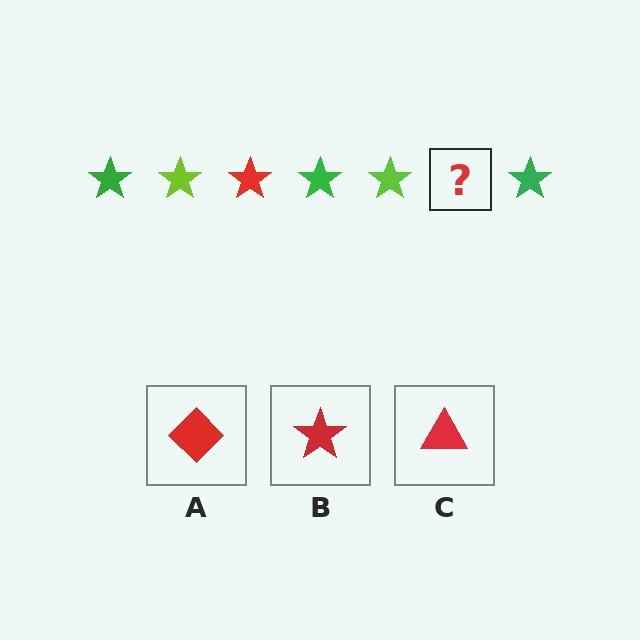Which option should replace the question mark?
Option B.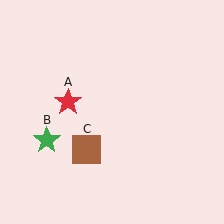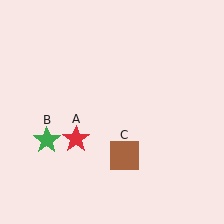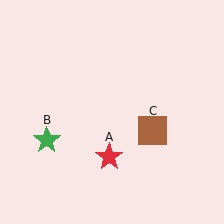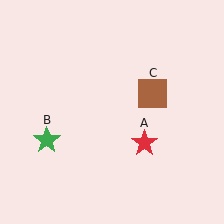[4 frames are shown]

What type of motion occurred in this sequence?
The red star (object A), brown square (object C) rotated counterclockwise around the center of the scene.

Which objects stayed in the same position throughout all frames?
Green star (object B) remained stationary.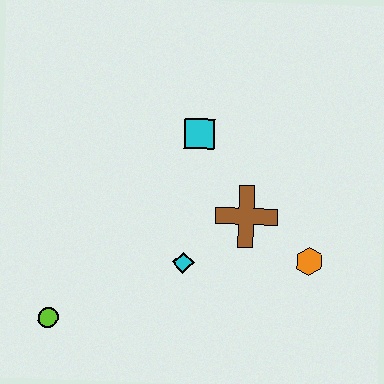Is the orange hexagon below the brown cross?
Yes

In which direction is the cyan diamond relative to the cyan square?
The cyan diamond is below the cyan square.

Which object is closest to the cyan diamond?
The brown cross is closest to the cyan diamond.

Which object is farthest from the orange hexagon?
The lime circle is farthest from the orange hexagon.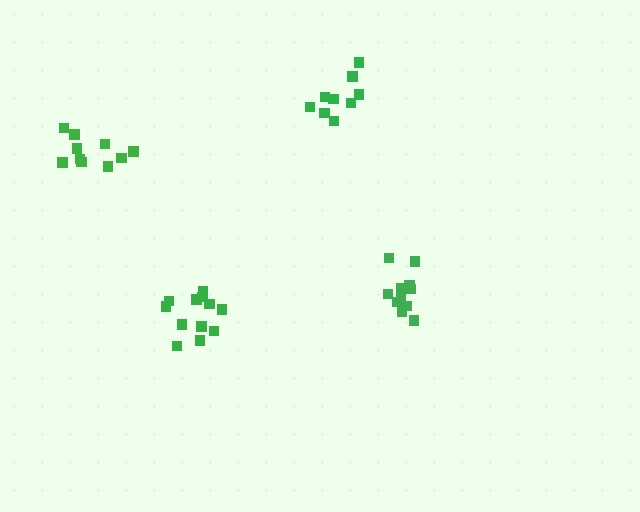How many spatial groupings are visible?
There are 4 spatial groupings.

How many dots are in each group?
Group 1: 11 dots, Group 2: 10 dots, Group 3: 9 dots, Group 4: 12 dots (42 total).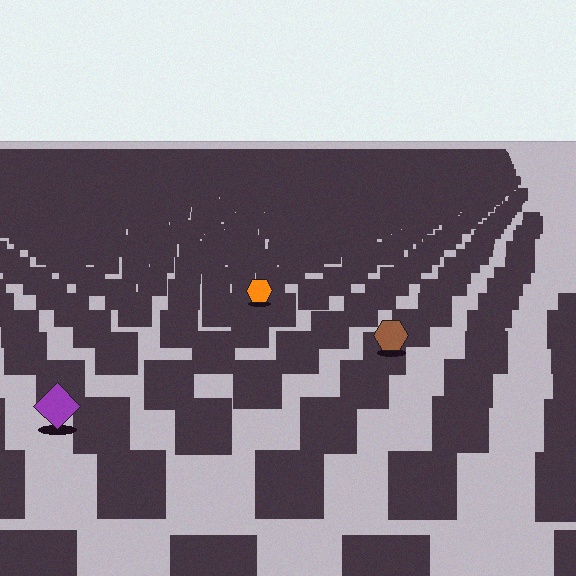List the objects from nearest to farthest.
From nearest to farthest: the purple diamond, the brown hexagon, the orange hexagon.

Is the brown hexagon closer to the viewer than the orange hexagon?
Yes. The brown hexagon is closer — you can tell from the texture gradient: the ground texture is coarser near it.